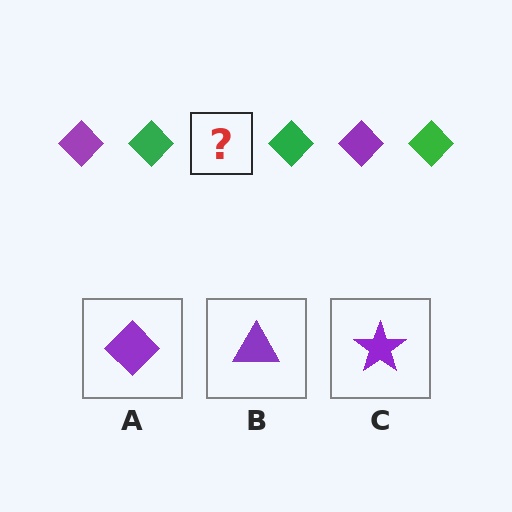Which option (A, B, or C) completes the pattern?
A.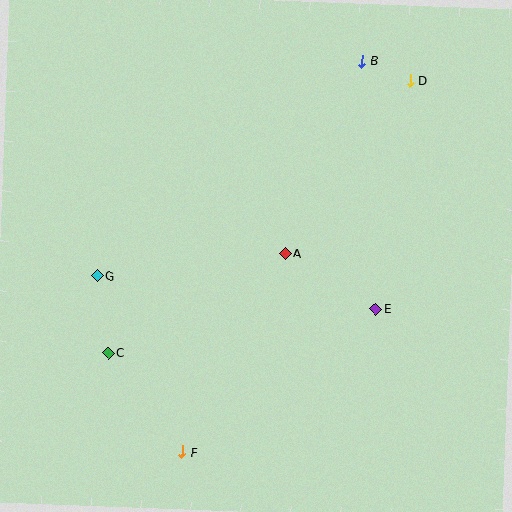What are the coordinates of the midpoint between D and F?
The midpoint between D and F is at (296, 266).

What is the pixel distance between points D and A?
The distance between D and A is 213 pixels.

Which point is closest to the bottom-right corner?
Point E is closest to the bottom-right corner.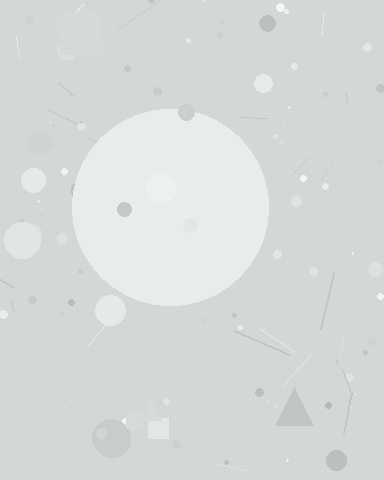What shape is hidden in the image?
A circle is hidden in the image.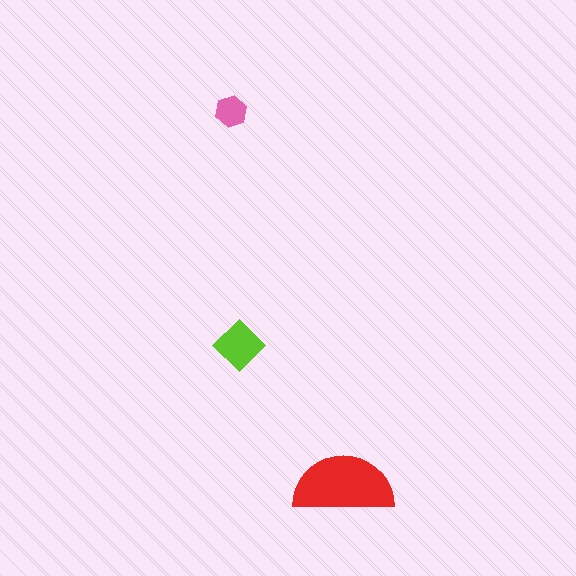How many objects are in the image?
There are 3 objects in the image.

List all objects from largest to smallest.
The red semicircle, the lime diamond, the pink hexagon.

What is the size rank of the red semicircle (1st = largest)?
1st.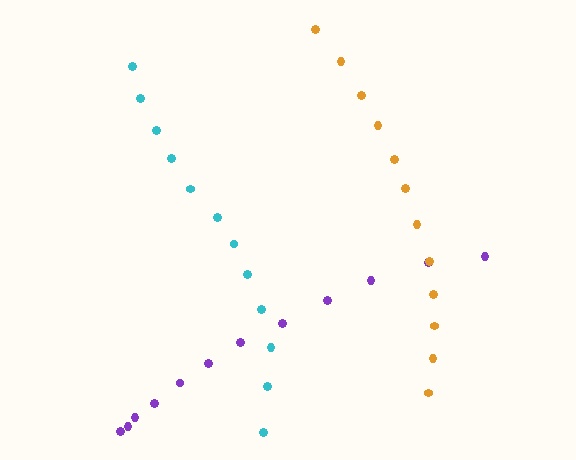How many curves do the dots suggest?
There are 3 distinct paths.